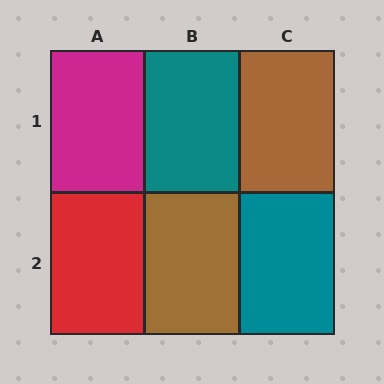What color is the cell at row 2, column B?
Brown.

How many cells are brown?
2 cells are brown.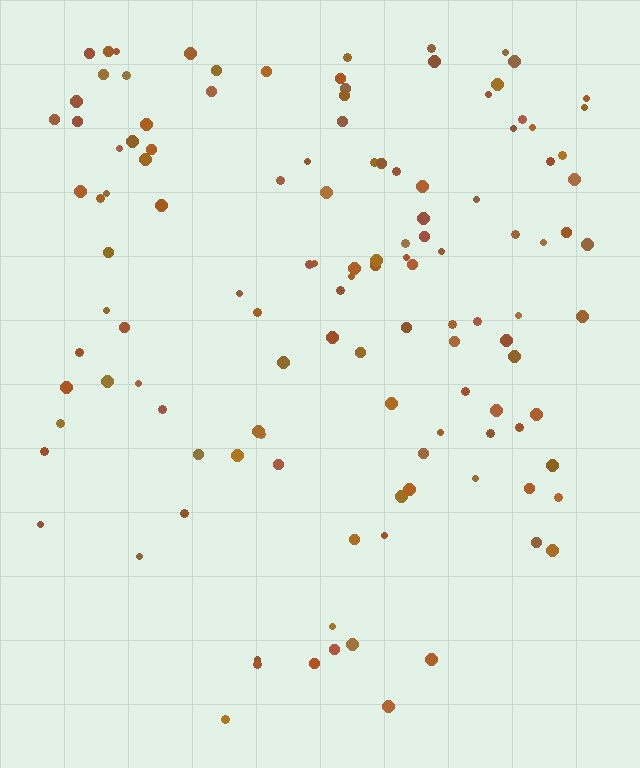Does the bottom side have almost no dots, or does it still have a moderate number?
Still a moderate number, just noticeably fewer than the top.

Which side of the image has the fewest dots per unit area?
The bottom.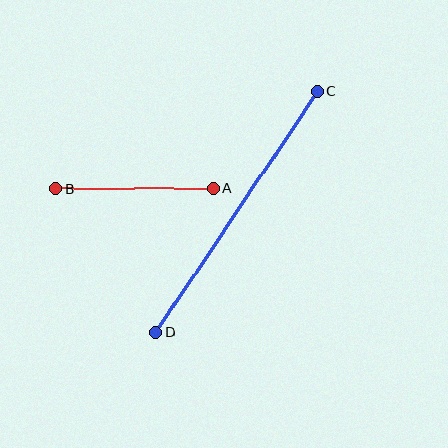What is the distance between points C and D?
The distance is approximately 291 pixels.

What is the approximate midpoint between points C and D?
The midpoint is at approximately (237, 212) pixels.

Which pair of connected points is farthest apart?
Points C and D are farthest apart.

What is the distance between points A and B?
The distance is approximately 157 pixels.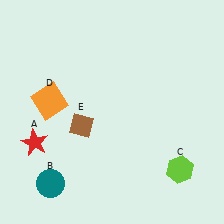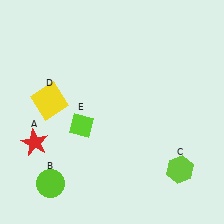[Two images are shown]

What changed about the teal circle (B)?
In Image 1, B is teal. In Image 2, it changed to lime.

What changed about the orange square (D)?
In Image 1, D is orange. In Image 2, it changed to yellow.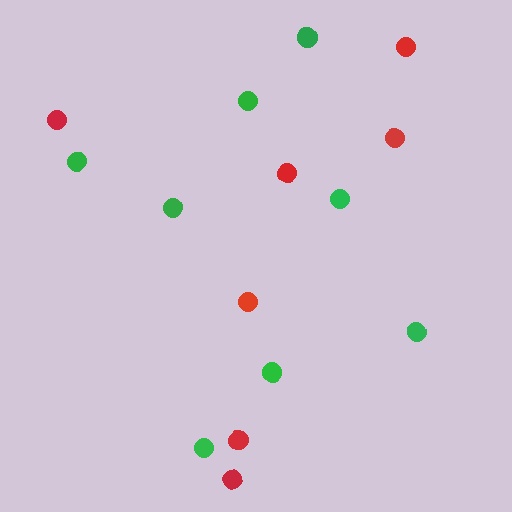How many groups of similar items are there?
There are 2 groups: one group of red circles (7) and one group of green circles (8).